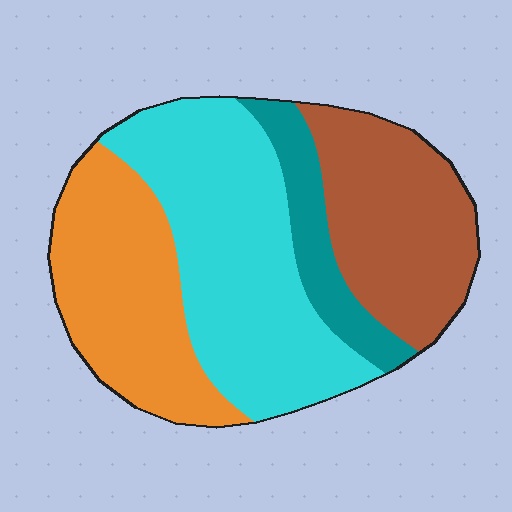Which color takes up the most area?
Cyan, at roughly 40%.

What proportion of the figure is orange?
Orange covers 26% of the figure.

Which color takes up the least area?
Teal, at roughly 10%.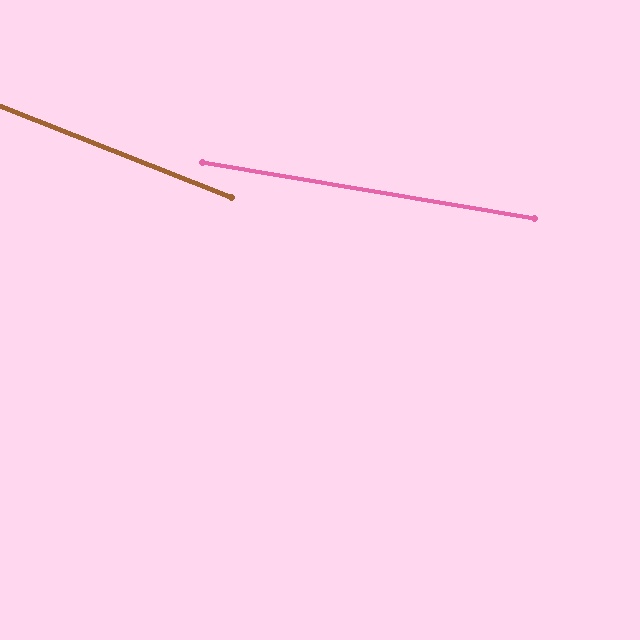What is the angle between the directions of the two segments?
Approximately 12 degrees.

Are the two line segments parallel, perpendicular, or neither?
Neither parallel nor perpendicular — they differ by about 12°.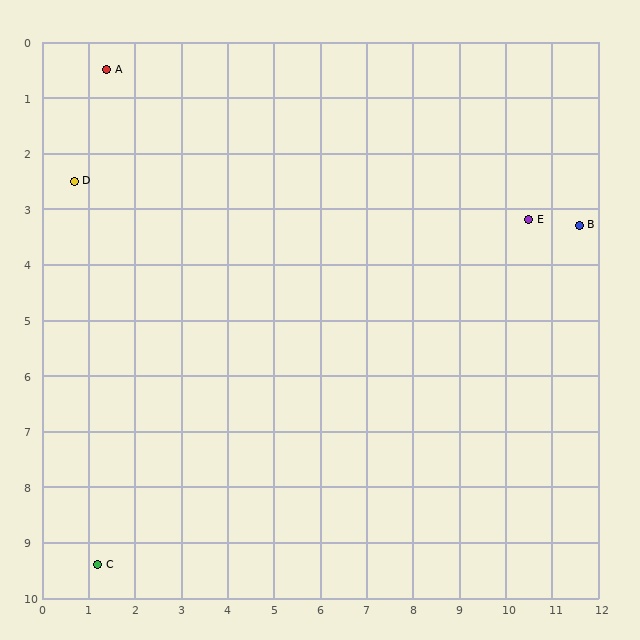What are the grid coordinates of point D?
Point D is at approximately (0.7, 2.5).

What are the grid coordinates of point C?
Point C is at approximately (1.2, 9.4).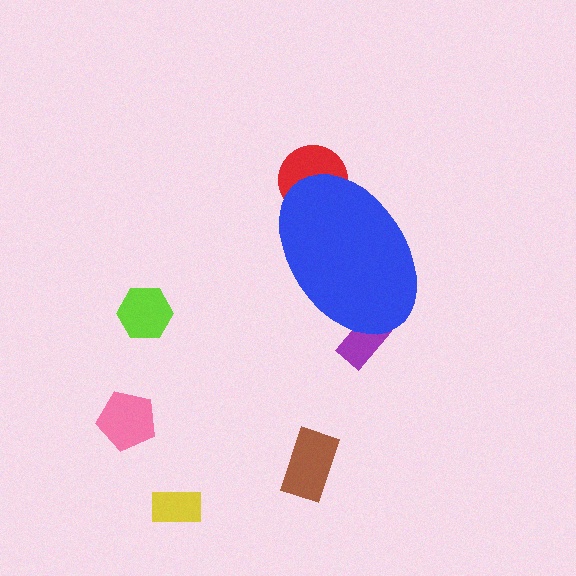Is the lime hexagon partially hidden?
No, the lime hexagon is fully visible.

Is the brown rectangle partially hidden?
No, the brown rectangle is fully visible.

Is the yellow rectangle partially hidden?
No, the yellow rectangle is fully visible.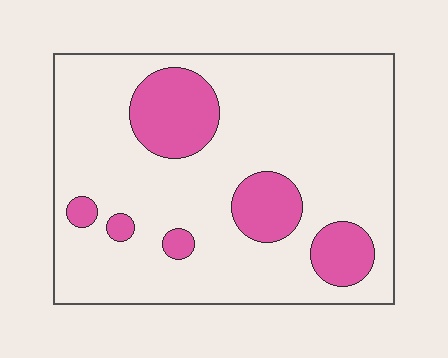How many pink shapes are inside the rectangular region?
6.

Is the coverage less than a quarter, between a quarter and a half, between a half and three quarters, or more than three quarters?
Less than a quarter.